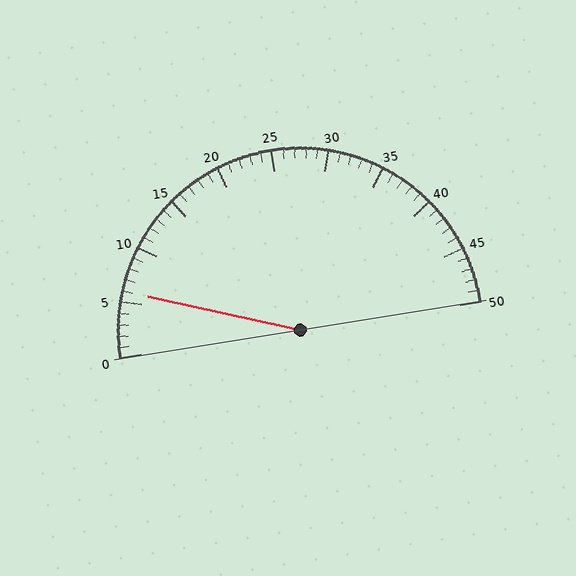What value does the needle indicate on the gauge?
The needle indicates approximately 6.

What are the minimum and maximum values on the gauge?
The gauge ranges from 0 to 50.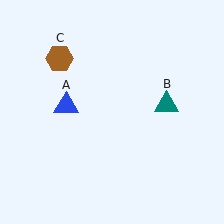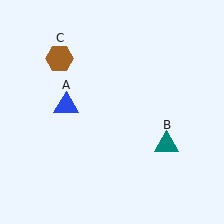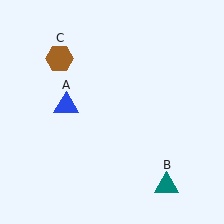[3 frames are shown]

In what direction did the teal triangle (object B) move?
The teal triangle (object B) moved down.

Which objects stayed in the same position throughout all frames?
Blue triangle (object A) and brown hexagon (object C) remained stationary.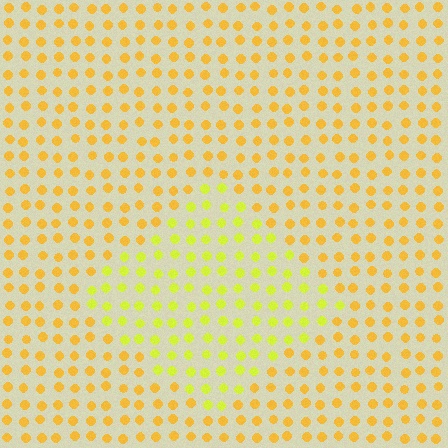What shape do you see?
I see a diamond.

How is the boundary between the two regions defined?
The boundary is defined purely by a slight shift in hue (about 29 degrees). Spacing, size, and orientation are identical on both sides.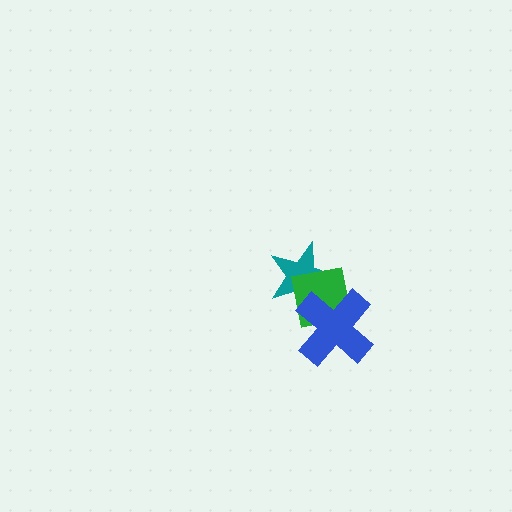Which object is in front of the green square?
The blue cross is in front of the green square.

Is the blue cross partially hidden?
No, no other shape covers it.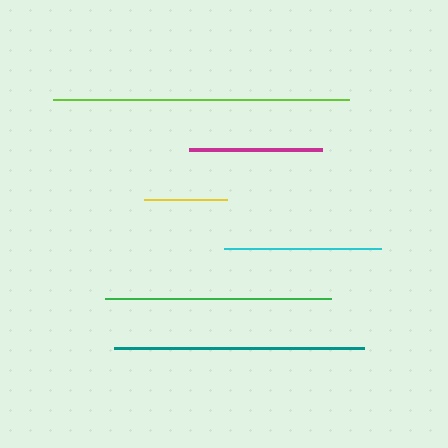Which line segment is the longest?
The lime line is the longest at approximately 296 pixels.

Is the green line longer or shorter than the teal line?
The teal line is longer than the green line.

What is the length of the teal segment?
The teal segment is approximately 250 pixels long.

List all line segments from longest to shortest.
From longest to shortest: lime, teal, green, cyan, magenta, yellow.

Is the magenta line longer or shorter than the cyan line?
The cyan line is longer than the magenta line.